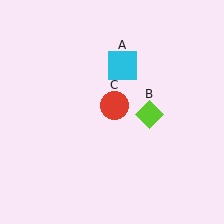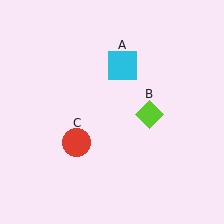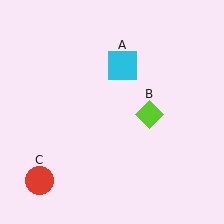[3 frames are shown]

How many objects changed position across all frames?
1 object changed position: red circle (object C).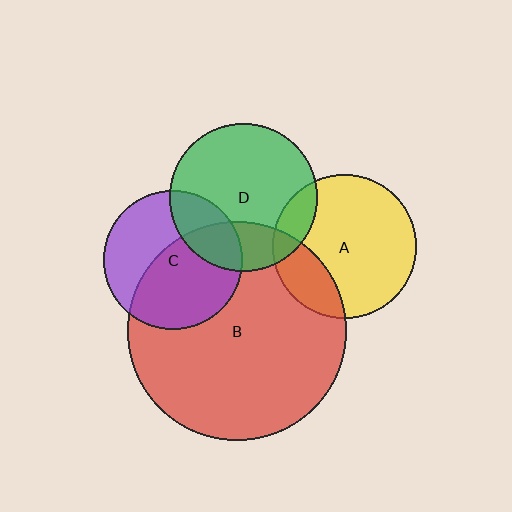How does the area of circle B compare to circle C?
Approximately 2.5 times.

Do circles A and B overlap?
Yes.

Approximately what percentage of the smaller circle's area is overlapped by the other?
Approximately 20%.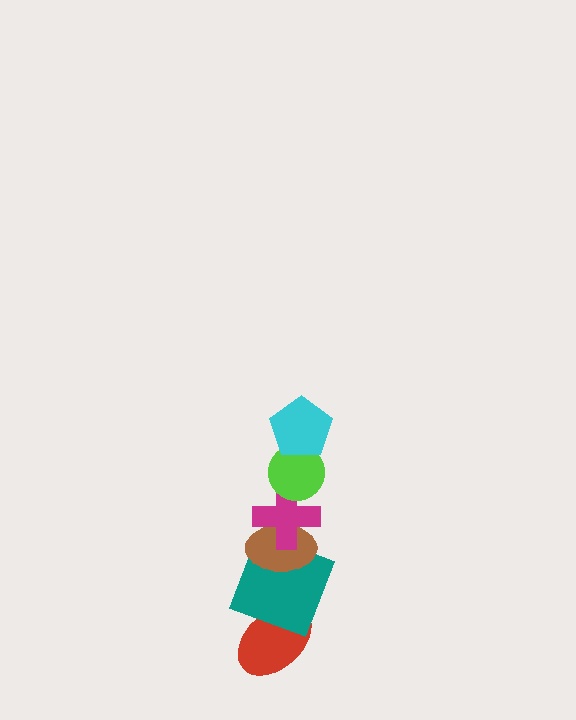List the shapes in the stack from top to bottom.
From top to bottom: the cyan pentagon, the lime circle, the magenta cross, the brown ellipse, the teal square, the red ellipse.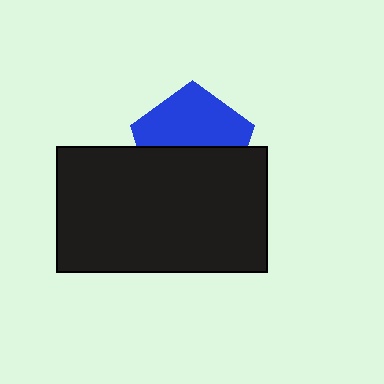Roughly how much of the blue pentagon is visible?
About half of it is visible (roughly 51%).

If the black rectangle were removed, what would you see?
You would see the complete blue pentagon.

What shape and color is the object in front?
The object in front is a black rectangle.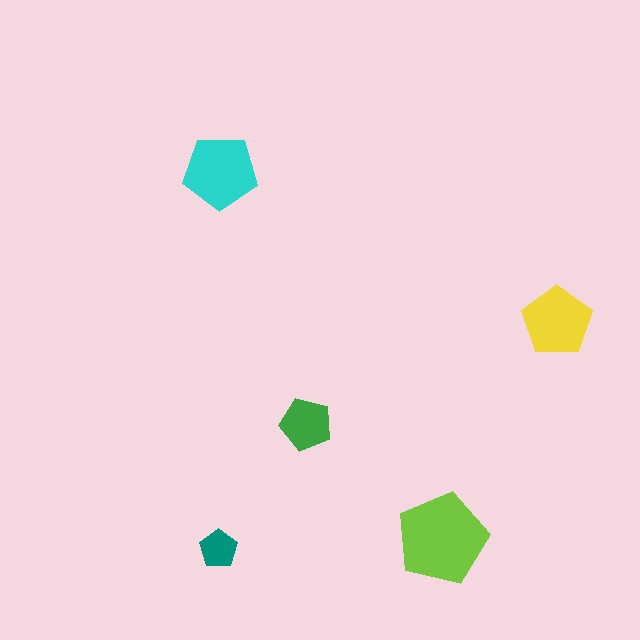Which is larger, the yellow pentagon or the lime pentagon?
The lime one.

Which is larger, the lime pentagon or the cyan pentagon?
The lime one.